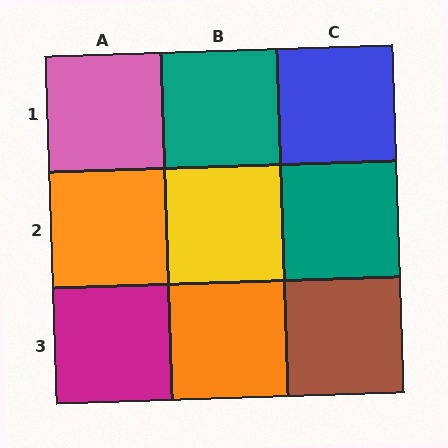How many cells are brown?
1 cell is brown.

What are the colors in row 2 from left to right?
Orange, yellow, teal.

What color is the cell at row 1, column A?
Pink.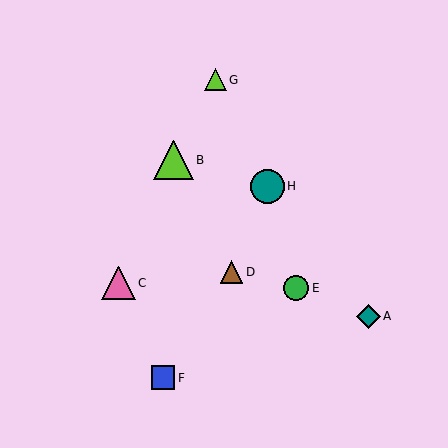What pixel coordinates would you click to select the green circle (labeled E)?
Click at (296, 288) to select the green circle E.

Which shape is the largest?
The lime triangle (labeled B) is the largest.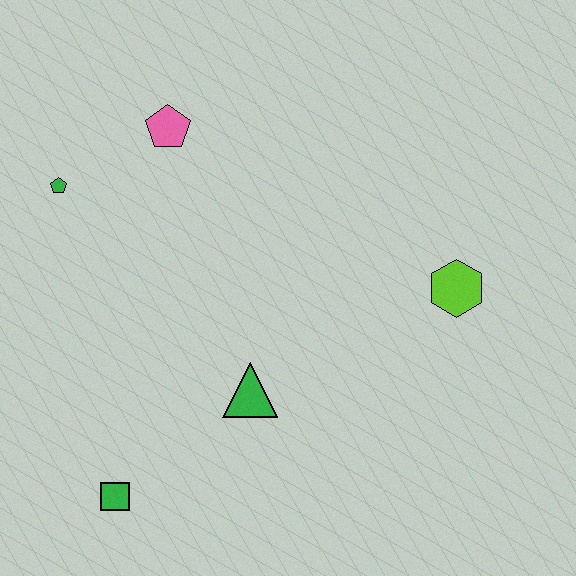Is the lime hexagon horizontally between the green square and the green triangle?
No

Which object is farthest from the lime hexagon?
The green pentagon is farthest from the lime hexagon.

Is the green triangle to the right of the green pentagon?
Yes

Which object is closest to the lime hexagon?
The green triangle is closest to the lime hexagon.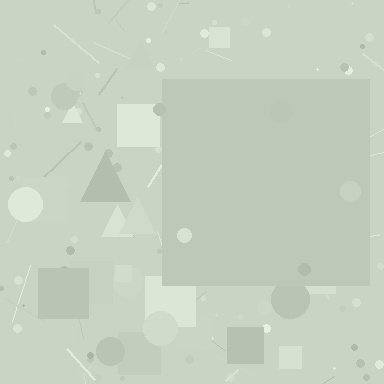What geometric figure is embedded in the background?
A square is embedded in the background.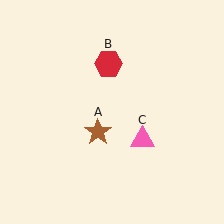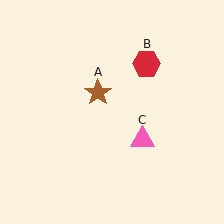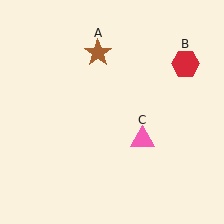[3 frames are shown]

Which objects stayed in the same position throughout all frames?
Pink triangle (object C) remained stationary.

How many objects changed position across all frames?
2 objects changed position: brown star (object A), red hexagon (object B).